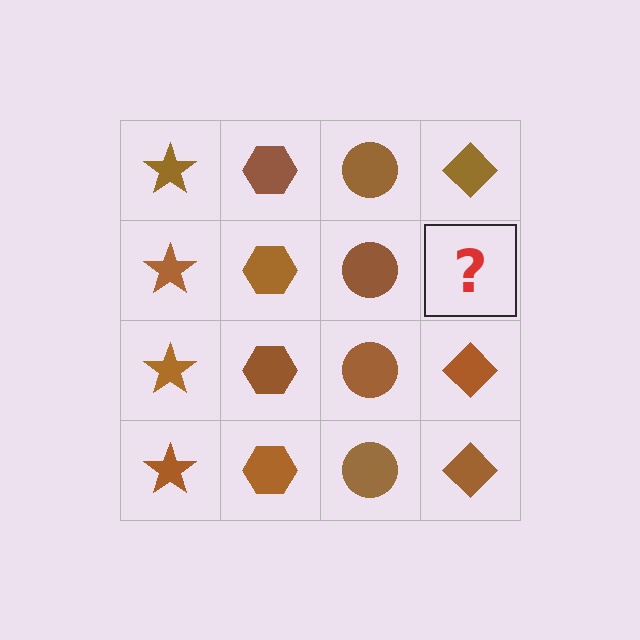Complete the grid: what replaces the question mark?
The question mark should be replaced with a brown diamond.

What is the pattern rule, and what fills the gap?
The rule is that each column has a consistent shape. The gap should be filled with a brown diamond.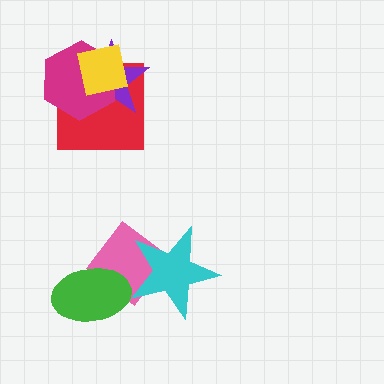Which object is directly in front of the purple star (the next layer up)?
The magenta hexagon is directly in front of the purple star.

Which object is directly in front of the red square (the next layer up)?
The purple star is directly in front of the red square.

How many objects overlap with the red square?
3 objects overlap with the red square.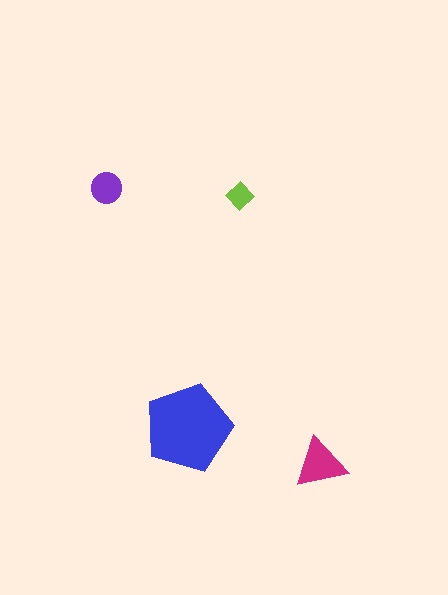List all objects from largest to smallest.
The blue pentagon, the magenta triangle, the purple circle, the lime diamond.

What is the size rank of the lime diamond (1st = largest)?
4th.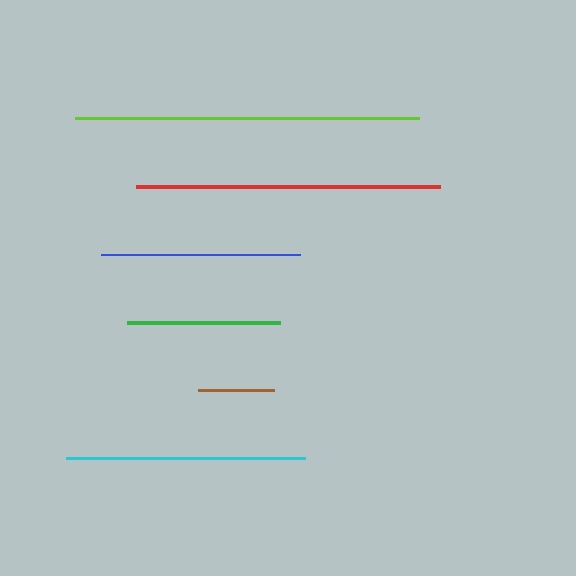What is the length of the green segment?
The green segment is approximately 154 pixels long.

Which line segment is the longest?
The lime line is the longest at approximately 344 pixels.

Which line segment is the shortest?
The brown line is the shortest at approximately 77 pixels.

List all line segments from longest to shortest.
From longest to shortest: lime, red, cyan, blue, green, brown.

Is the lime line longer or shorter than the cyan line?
The lime line is longer than the cyan line.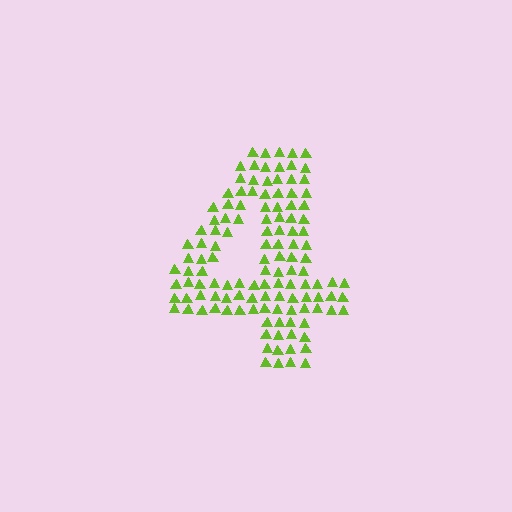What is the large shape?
The large shape is the digit 4.